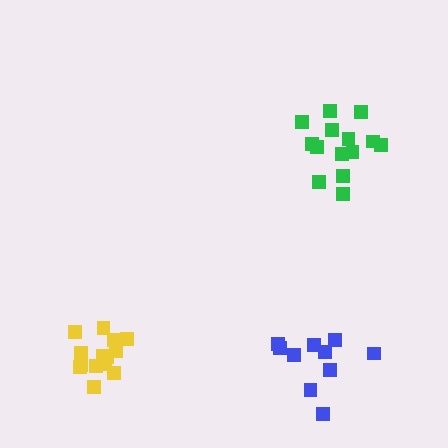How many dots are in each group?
Group 1: 14 dots, Group 2: 10 dots, Group 3: 14 dots (38 total).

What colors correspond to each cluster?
The clusters are colored: green, blue, yellow.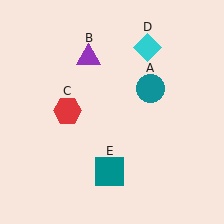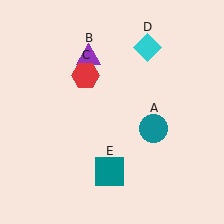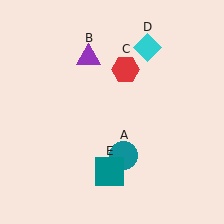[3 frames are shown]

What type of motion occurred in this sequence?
The teal circle (object A), red hexagon (object C) rotated clockwise around the center of the scene.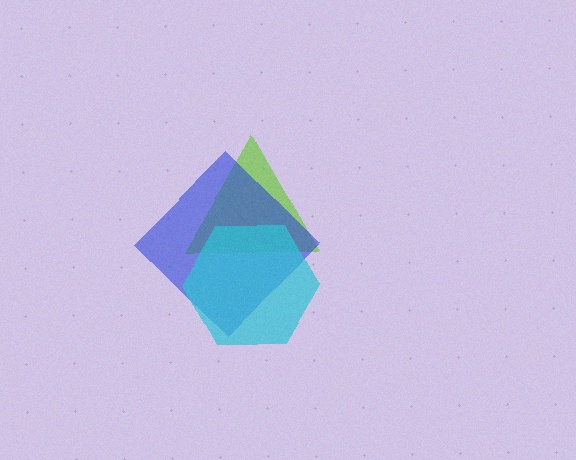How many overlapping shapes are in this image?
There are 3 overlapping shapes in the image.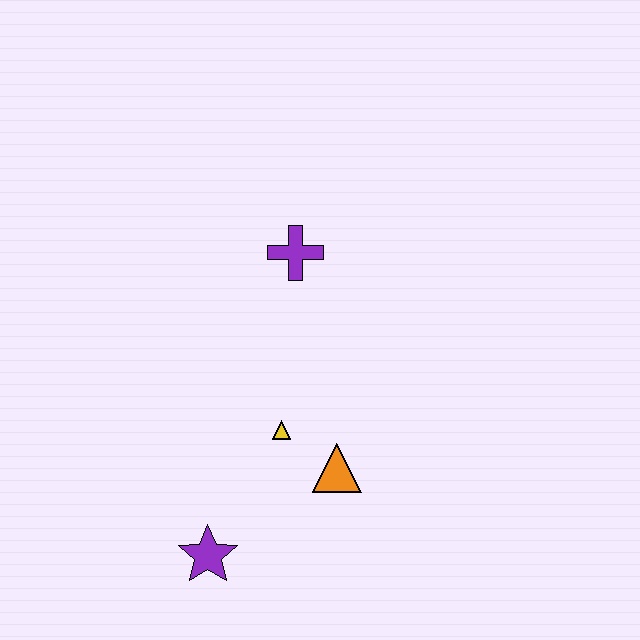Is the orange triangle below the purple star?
No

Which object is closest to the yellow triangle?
The orange triangle is closest to the yellow triangle.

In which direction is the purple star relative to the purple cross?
The purple star is below the purple cross.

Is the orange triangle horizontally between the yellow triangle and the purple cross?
No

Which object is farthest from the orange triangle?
The purple cross is farthest from the orange triangle.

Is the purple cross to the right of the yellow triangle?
Yes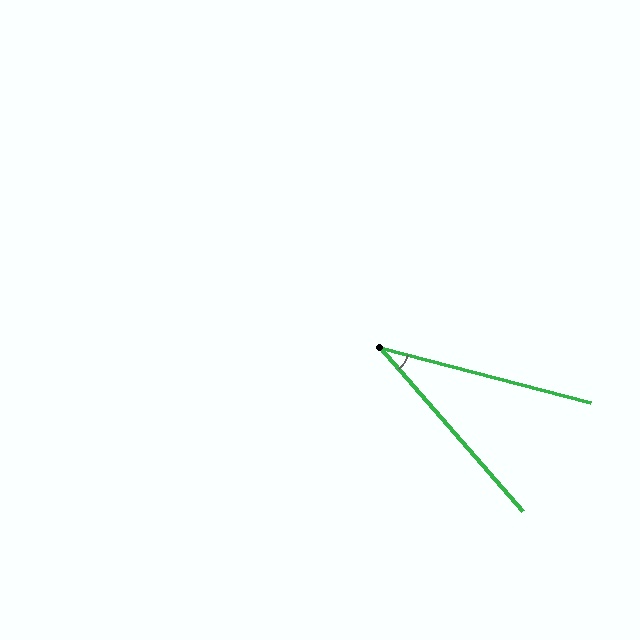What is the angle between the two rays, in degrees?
Approximately 34 degrees.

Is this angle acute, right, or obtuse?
It is acute.